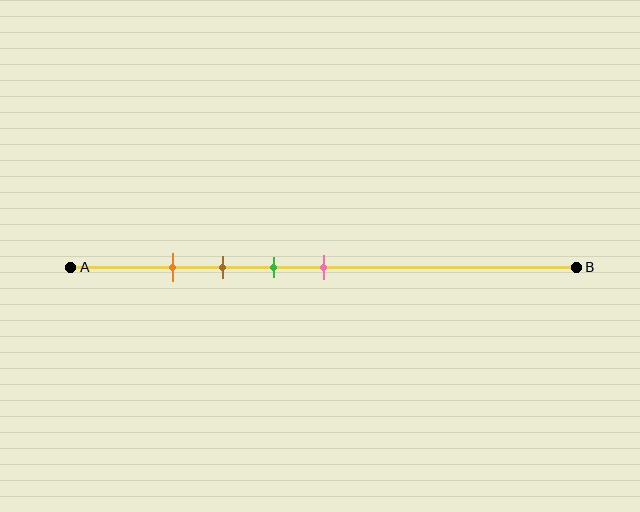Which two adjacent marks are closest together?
The orange and brown marks are the closest adjacent pair.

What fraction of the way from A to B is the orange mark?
The orange mark is approximately 20% (0.2) of the way from A to B.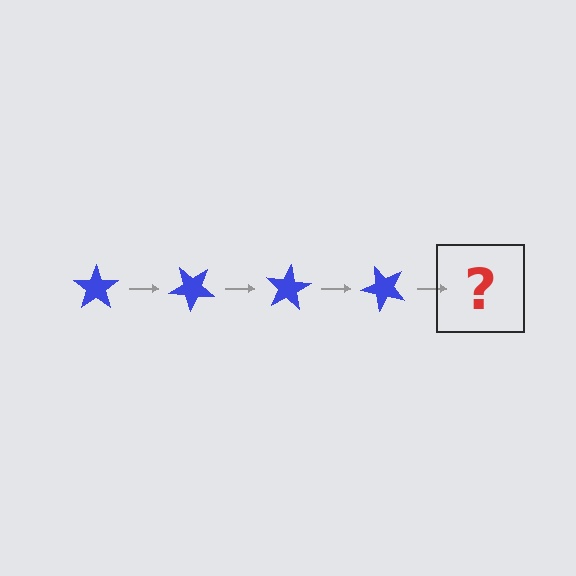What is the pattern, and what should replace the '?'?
The pattern is that the star rotates 40 degrees each step. The '?' should be a blue star rotated 160 degrees.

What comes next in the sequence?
The next element should be a blue star rotated 160 degrees.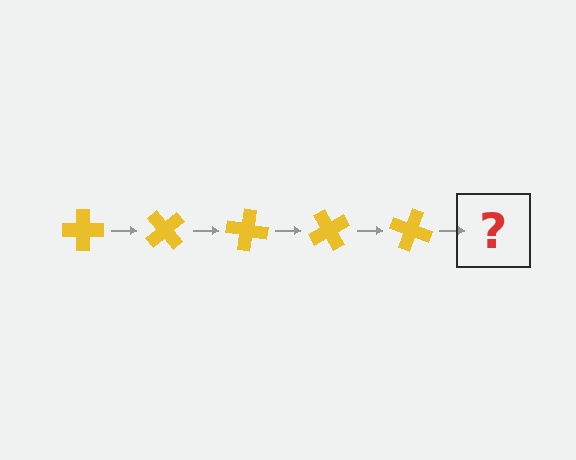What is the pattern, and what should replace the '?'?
The pattern is that the cross rotates 50 degrees each step. The '?' should be a yellow cross rotated 250 degrees.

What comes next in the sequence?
The next element should be a yellow cross rotated 250 degrees.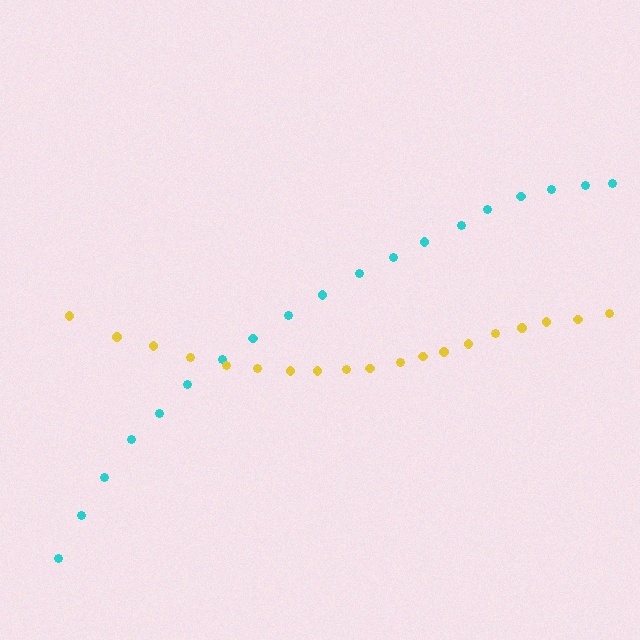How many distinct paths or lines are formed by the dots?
There are 2 distinct paths.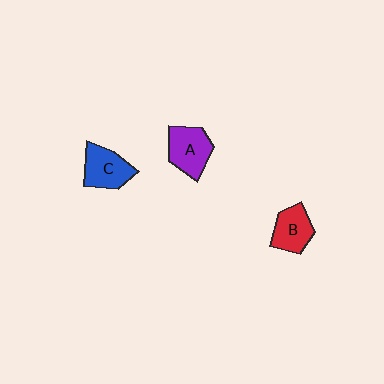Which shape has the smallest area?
Shape B (red).